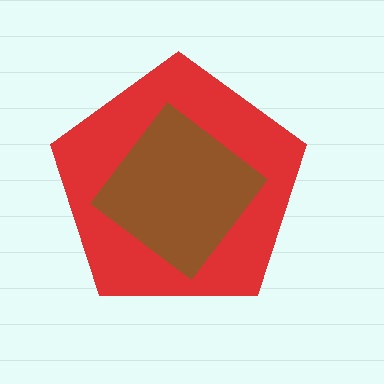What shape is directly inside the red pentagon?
The brown diamond.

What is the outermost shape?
The red pentagon.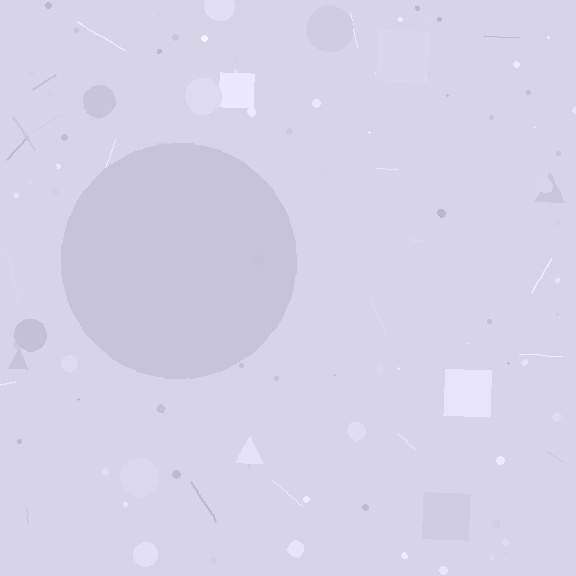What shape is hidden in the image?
A circle is hidden in the image.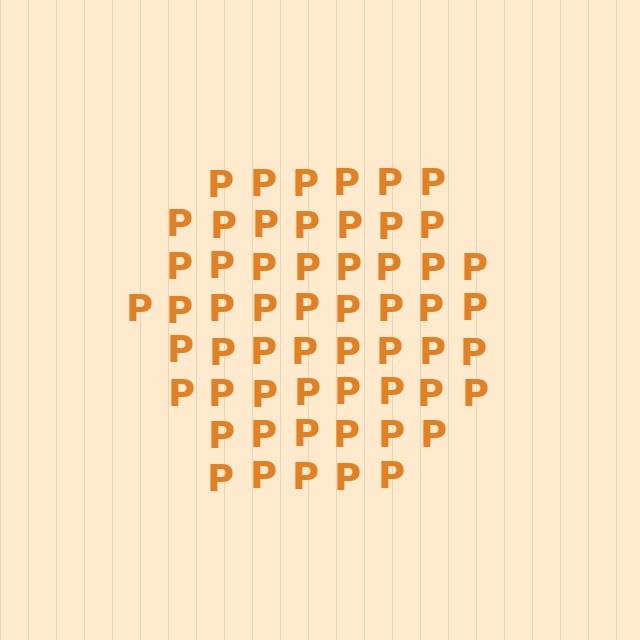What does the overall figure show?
The overall figure shows a hexagon.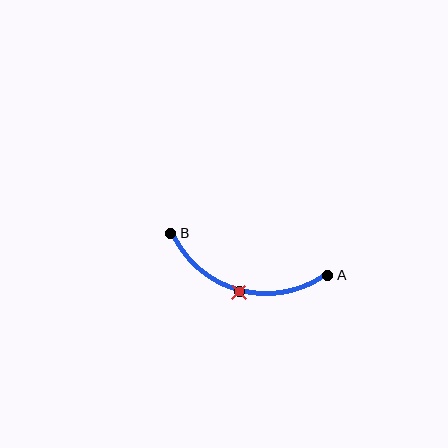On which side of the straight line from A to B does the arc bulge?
The arc bulges below the straight line connecting A and B.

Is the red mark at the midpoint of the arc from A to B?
Yes. The red mark lies on the arc at equal arc-length from both A and B — it is the arc midpoint.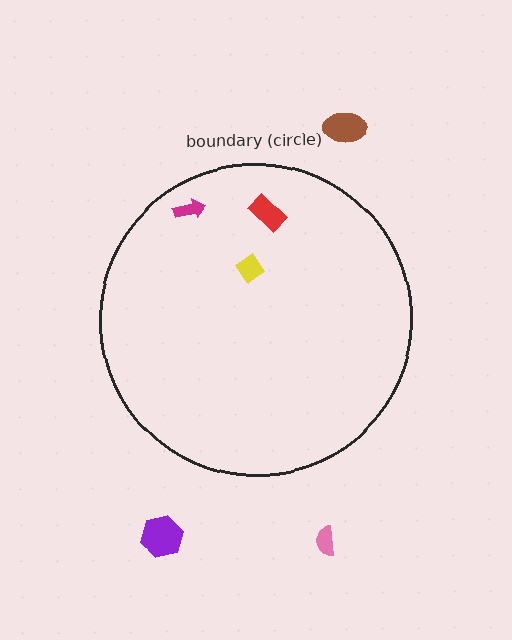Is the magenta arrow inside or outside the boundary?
Inside.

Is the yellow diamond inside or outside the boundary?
Inside.